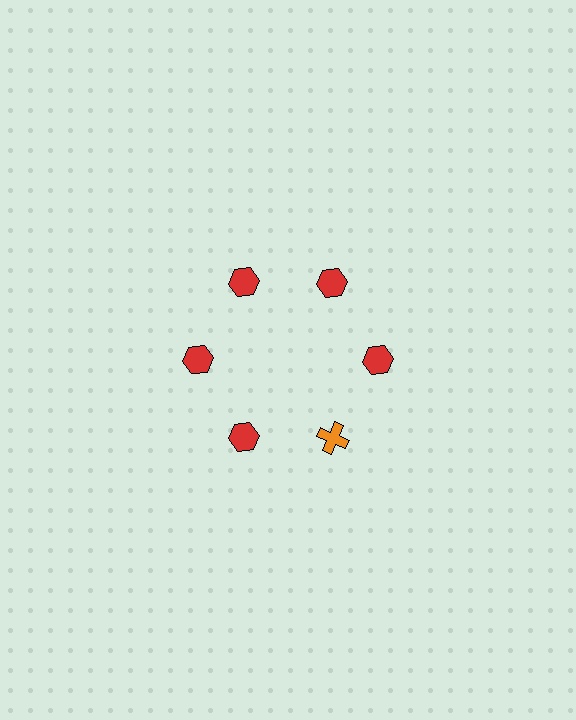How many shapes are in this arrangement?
There are 6 shapes arranged in a ring pattern.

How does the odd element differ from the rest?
It differs in both color (orange instead of red) and shape (cross instead of hexagon).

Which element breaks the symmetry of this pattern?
The orange cross at roughly the 5 o'clock position breaks the symmetry. All other shapes are red hexagons.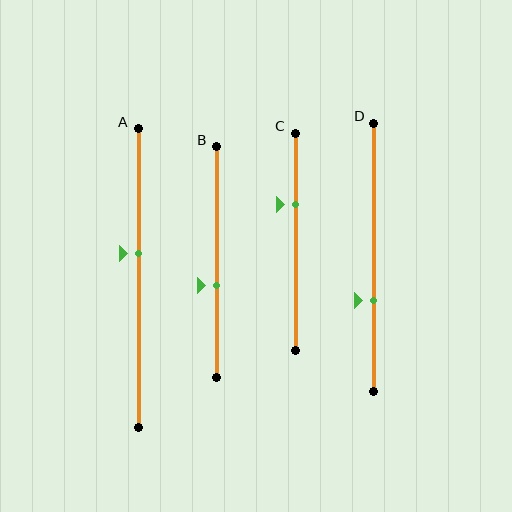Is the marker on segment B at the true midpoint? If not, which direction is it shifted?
No, the marker on segment B is shifted downward by about 10% of the segment length.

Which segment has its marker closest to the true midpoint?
Segment A has its marker closest to the true midpoint.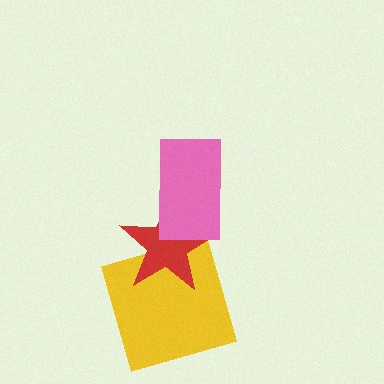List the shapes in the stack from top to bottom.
From top to bottom: the pink rectangle, the red star, the yellow square.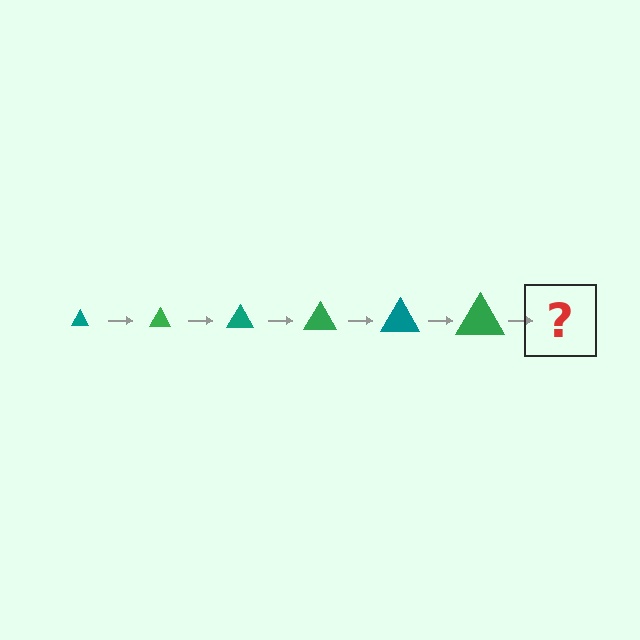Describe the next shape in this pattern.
It should be a teal triangle, larger than the previous one.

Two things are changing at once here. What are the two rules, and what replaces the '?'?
The two rules are that the triangle grows larger each step and the color cycles through teal and green. The '?' should be a teal triangle, larger than the previous one.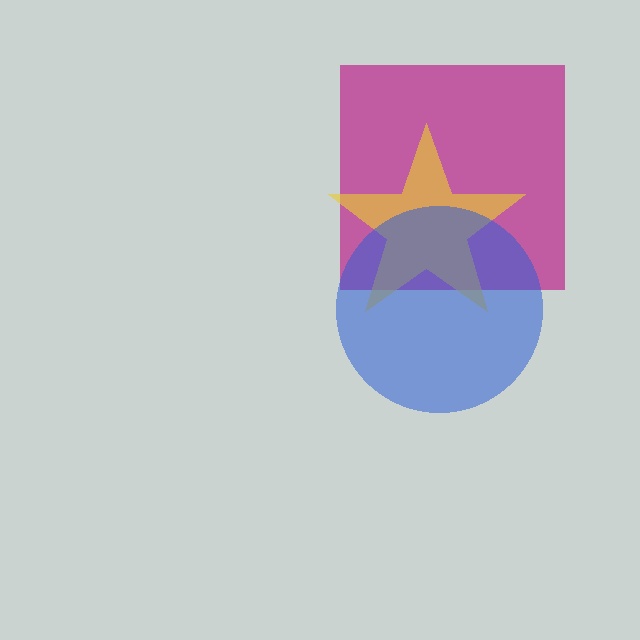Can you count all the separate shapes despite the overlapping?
Yes, there are 3 separate shapes.